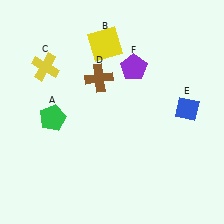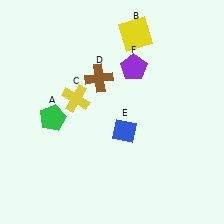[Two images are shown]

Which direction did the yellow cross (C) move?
The yellow cross (C) moved down.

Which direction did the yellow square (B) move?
The yellow square (B) moved right.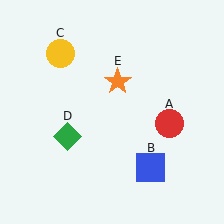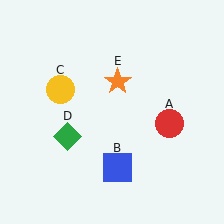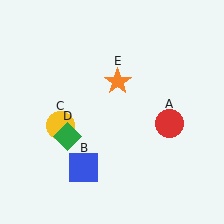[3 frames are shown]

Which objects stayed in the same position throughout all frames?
Red circle (object A) and green diamond (object D) and orange star (object E) remained stationary.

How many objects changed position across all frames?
2 objects changed position: blue square (object B), yellow circle (object C).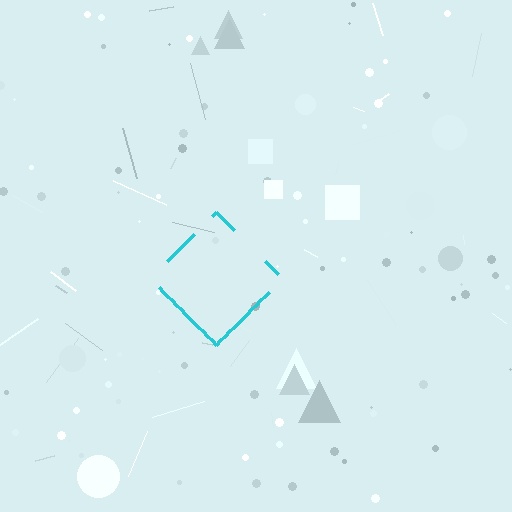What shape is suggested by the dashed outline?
The dashed outline suggests a diamond.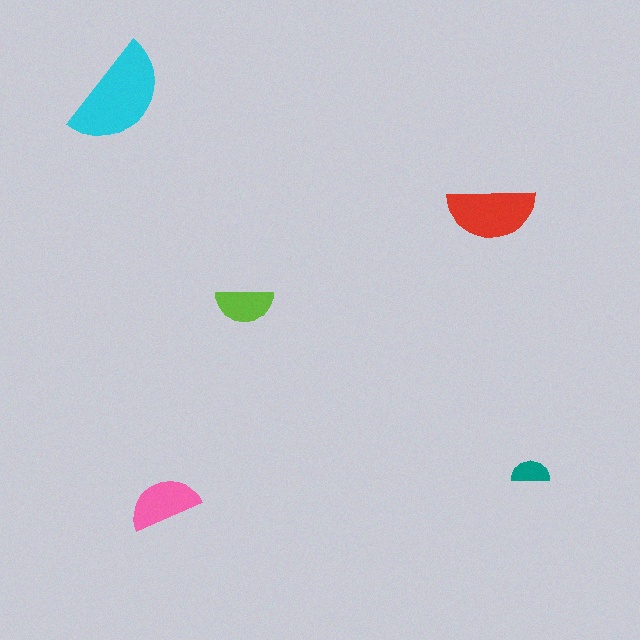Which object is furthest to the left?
The cyan semicircle is leftmost.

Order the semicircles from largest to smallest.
the cyan one, the red one, the pink one, the lime one, the teal one.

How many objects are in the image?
There are 5 objects in the image.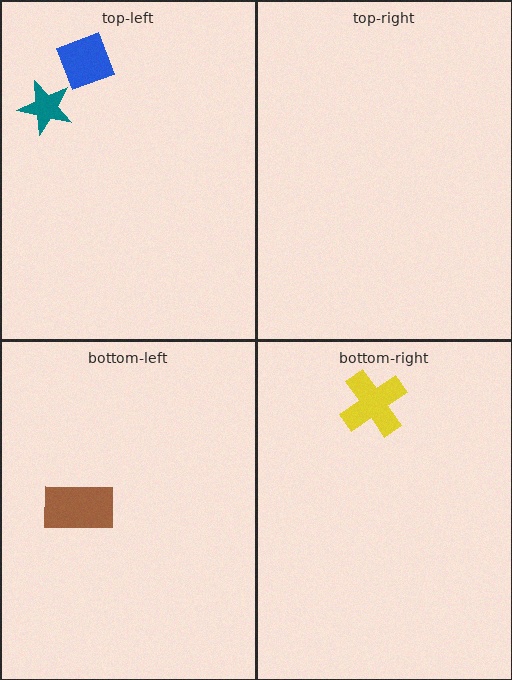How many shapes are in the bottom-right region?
1.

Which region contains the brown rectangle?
The bottom-left region.